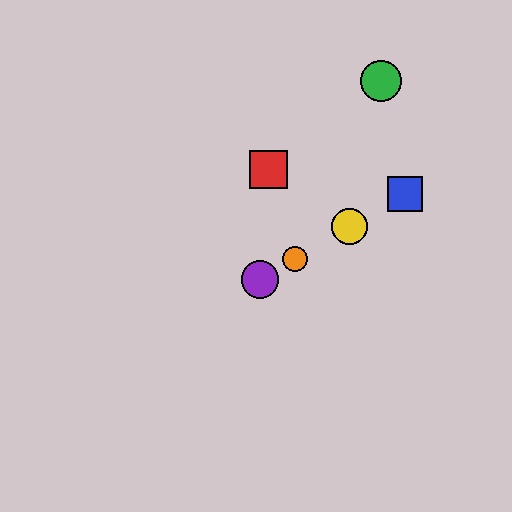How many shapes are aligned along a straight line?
4 shapes (the blue square, the yellow circle, the purple circle, the orange circle) are aligned along a straight line.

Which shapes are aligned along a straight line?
The blue square, the yellow circle, the purple circle, the orange circle are aligned along a straight line.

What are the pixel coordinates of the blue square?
The blue square is at (405, 194).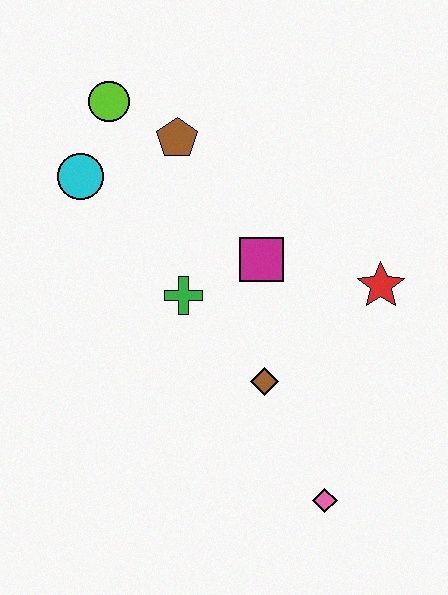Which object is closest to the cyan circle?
The lime circle is closest to the cyan circle.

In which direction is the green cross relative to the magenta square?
The green cross is to the left of the magenta square.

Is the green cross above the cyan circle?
No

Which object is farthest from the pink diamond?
The lime circle is farthest from the pink diamond.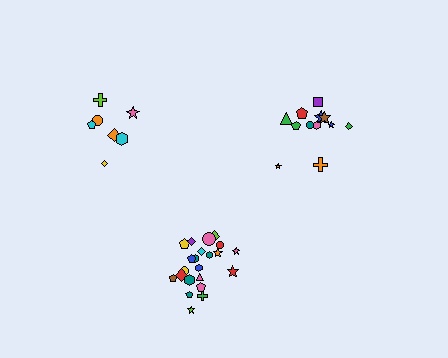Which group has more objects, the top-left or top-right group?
The top-right group.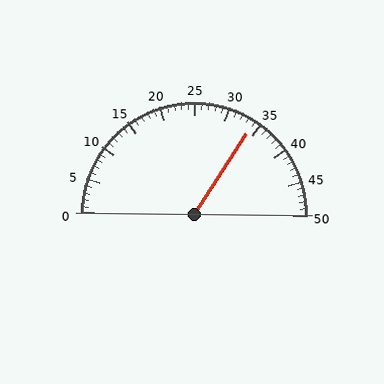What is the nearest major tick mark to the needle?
The nearest major tick mark is 35.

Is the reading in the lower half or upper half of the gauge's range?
The reading is in the upper half of the range (0 to 50).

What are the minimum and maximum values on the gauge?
The gauge ranges from 0 to 50.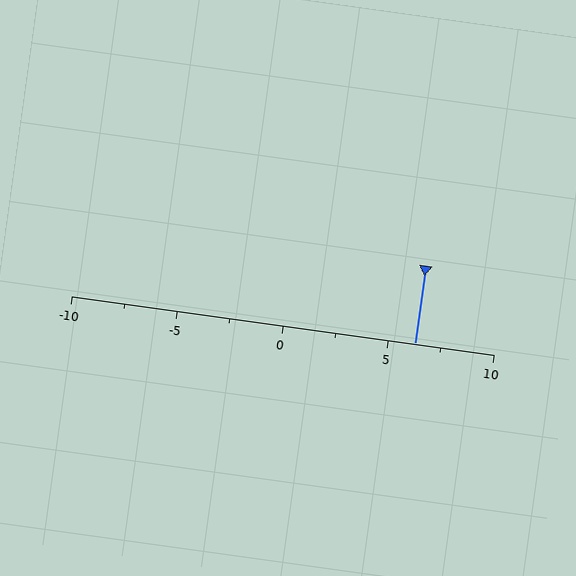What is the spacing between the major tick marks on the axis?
The major ticks are spaced 5 apart.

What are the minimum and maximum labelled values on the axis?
The axis runs from -10 to 10.